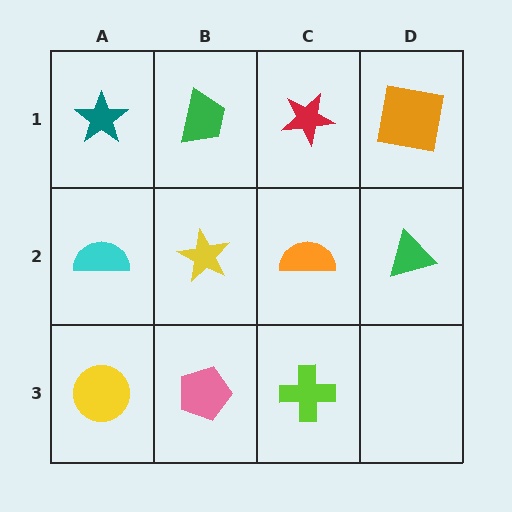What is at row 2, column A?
A cyan semicircle.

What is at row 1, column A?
A teal star.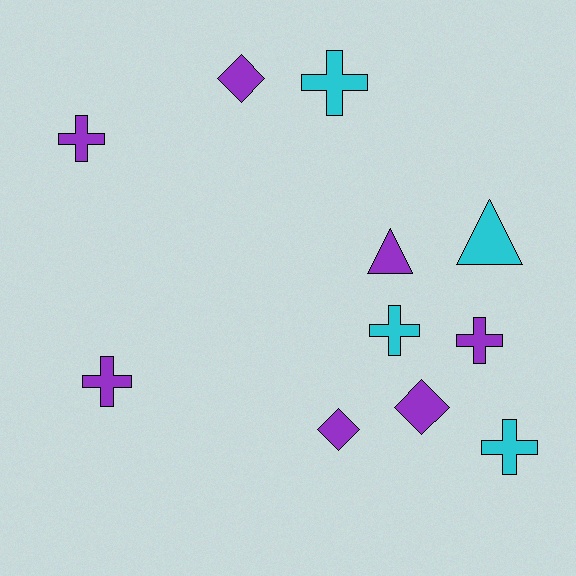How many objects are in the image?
There are 11 objects.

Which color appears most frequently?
Purple, with 7 objects.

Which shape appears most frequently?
Cross, with 6 objects.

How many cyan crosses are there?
There are 3 cyan crosses.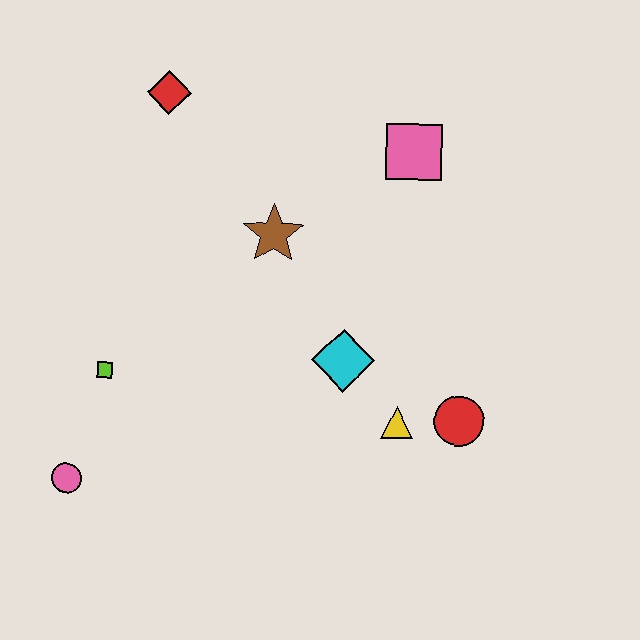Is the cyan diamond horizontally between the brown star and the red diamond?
No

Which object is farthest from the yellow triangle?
The red diamond is farthest from the yellow triangle.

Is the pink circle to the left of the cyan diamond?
Yes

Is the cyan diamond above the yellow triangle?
Yes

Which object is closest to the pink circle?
The lime square is closest to the pink circle.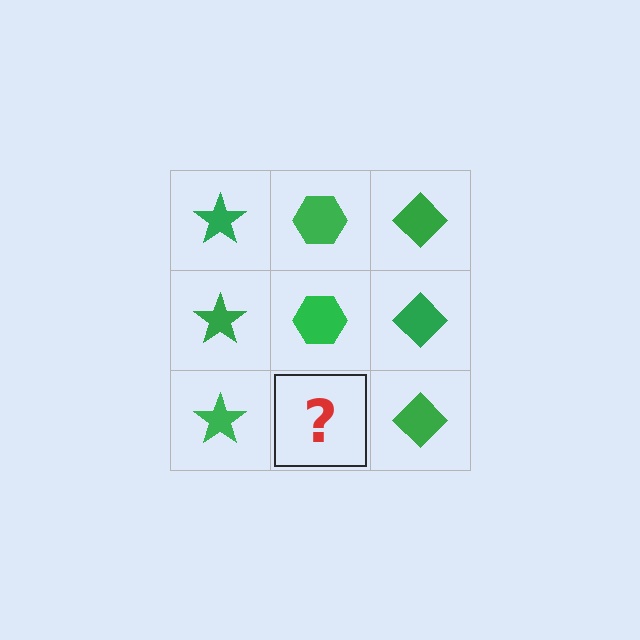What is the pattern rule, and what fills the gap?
The rule is that each column has a consistent shape. The gap should be filled with a green hexagon.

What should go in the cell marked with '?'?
The missing cell should contain a green hexagon.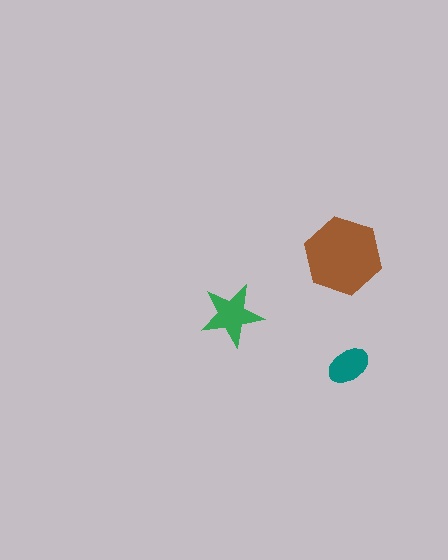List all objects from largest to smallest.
The brown hexagon, the green star, the teal ellipse.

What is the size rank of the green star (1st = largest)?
2nd.